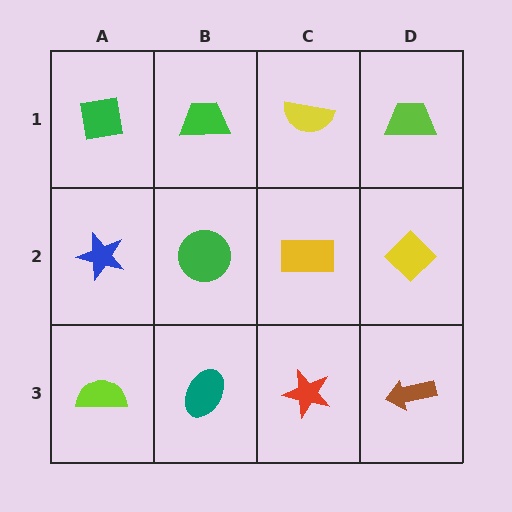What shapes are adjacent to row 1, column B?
A green circle (row 2, column B), a green square (row 1, column A), a yellow semicircle (row 1, column C).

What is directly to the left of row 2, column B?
A blue star.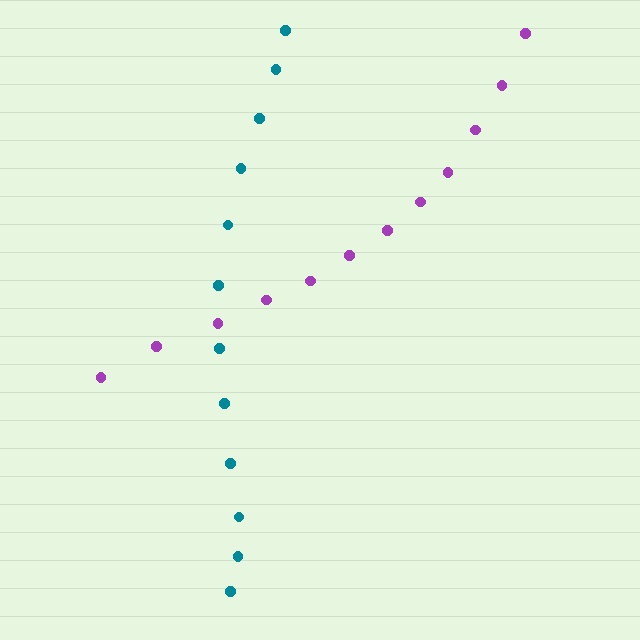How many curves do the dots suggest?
There are 2 distinct paths.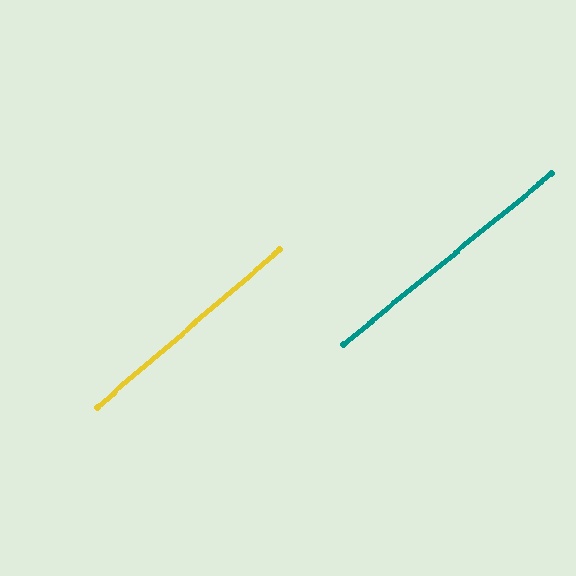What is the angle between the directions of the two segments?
Approximately 1 degree.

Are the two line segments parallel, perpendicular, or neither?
Parallel — their directions differ by only 1.4°.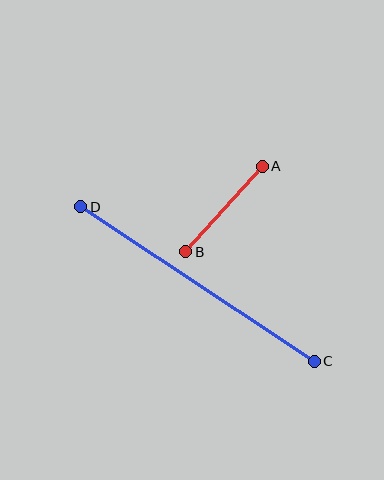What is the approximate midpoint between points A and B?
The midpoint is at approximately (224, 209) pixels.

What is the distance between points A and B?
The distance is approximately 115 pixels.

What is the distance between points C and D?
The distance is approximately 280 pixels.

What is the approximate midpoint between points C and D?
The midpoint is at approximately (198, 284) pixels.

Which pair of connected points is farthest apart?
Points C and D are farthest apart.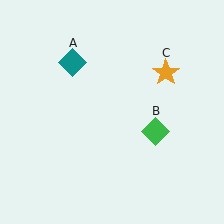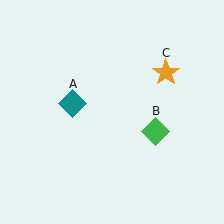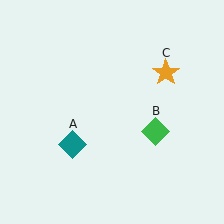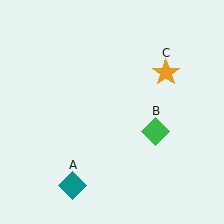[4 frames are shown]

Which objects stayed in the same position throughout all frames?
Green diamond (object B) and orange star (object C) remained stationary.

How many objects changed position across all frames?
1 object changed position: teal diamond (object A).